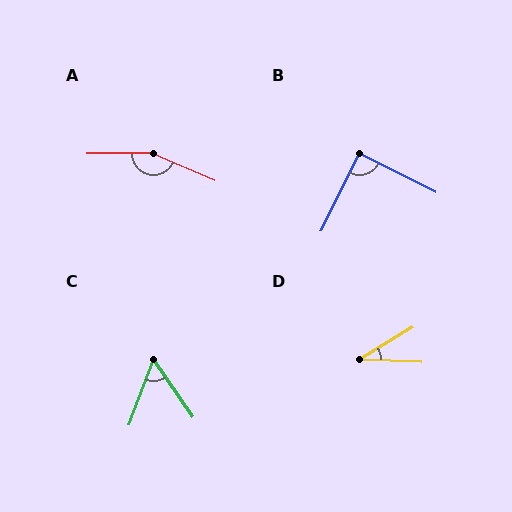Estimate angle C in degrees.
Approximately 55 degrees.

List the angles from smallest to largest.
D (33°), C (55°), B (89°), A (156°).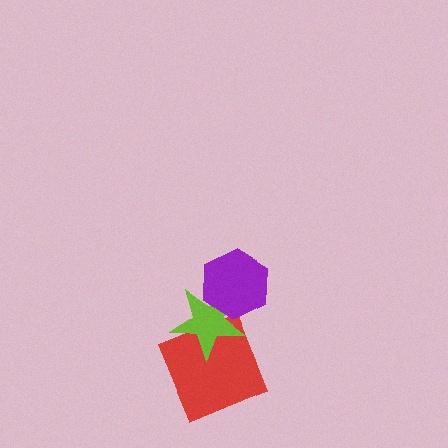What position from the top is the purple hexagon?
The purple hexagon is 1st from the top.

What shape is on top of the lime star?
The purple hexagon is on top of the lime star.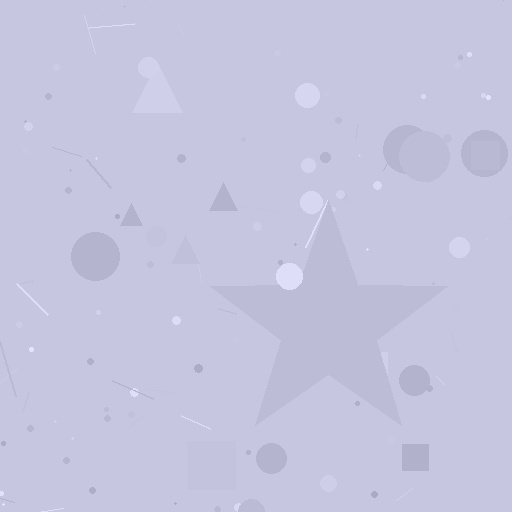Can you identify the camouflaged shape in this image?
The camouflaged shape is a star.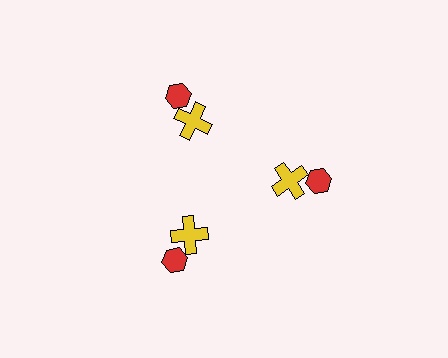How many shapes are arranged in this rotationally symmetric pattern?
There are 6 shapes, arranged in 3 groups of 2.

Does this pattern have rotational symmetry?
Yes, this pattern has 3-fold rotational symmetry. It looks the same after rotating 120 degrees around the center.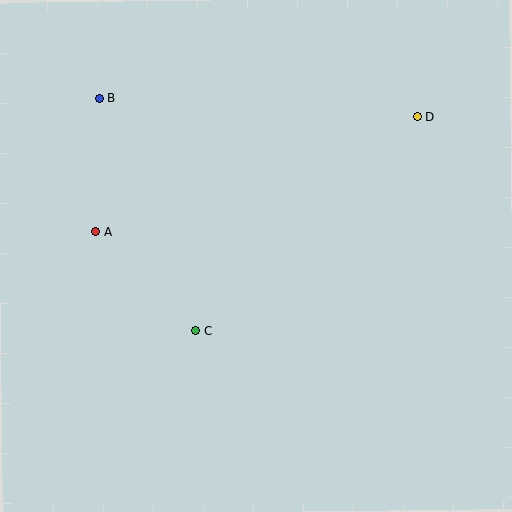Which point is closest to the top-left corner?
Point B is closest to the top-left corner.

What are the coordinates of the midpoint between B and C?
The midpoint between B and C is at (148, 214).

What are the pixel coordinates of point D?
Point D is at (418, 117).